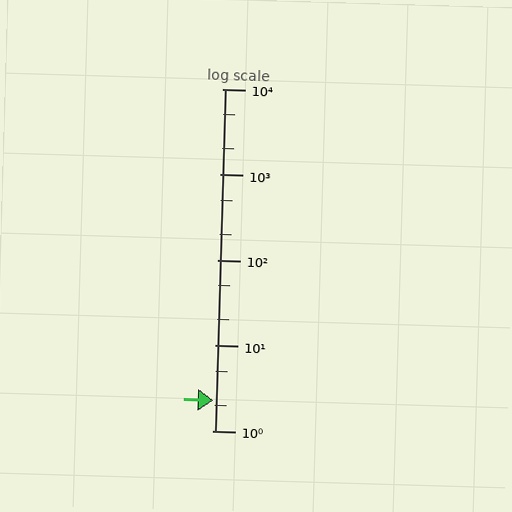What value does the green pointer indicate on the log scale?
The pointer indicates approximately 2.3.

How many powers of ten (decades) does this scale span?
The scale spans 4 decades, from 1 to 10000.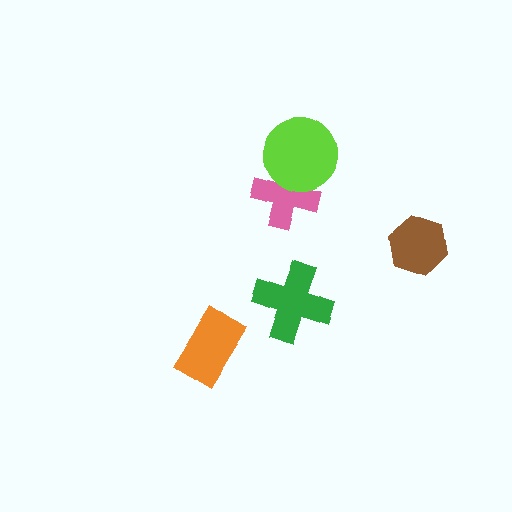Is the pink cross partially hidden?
Yes, it is partially covered by another shape.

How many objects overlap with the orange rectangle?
0 objects overlap with the orange rectangle.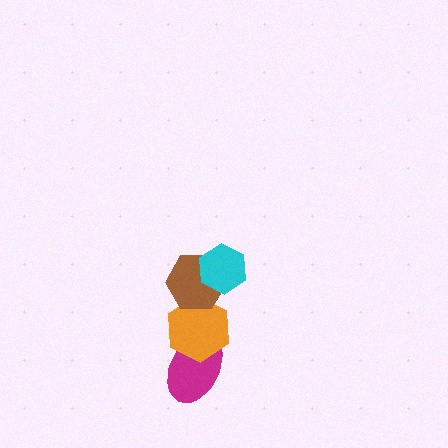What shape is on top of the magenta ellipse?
The orange hexagon is on top of the magenta ellipse.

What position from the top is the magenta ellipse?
The magenta ellipse is 4th from the top.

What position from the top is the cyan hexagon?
The cyan hexagon is 1st from the top.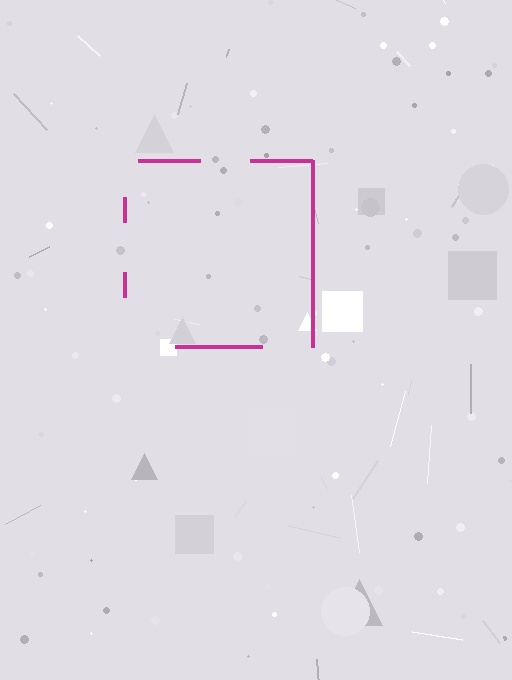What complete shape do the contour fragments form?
The contour fragments form a square.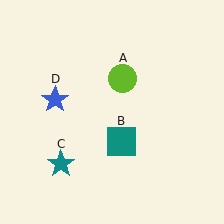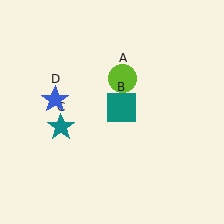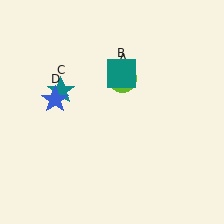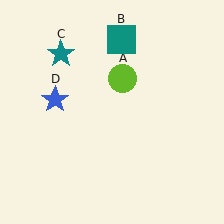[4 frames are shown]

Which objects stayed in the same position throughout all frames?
Lime circle (object A) and blue star (object D) remained stationary.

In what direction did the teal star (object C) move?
The teal star (object C) moved up.